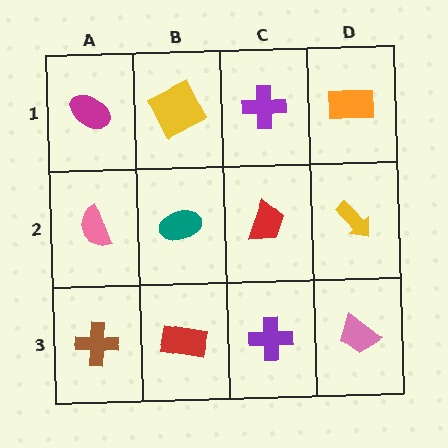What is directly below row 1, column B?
A teal ellipse.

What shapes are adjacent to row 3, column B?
A teal ellipse (row 2, column B), a brown cross (row 3, column A), a purple cross (row 3, column C).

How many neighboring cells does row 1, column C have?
3.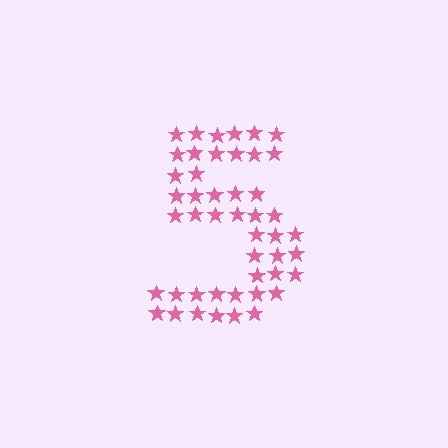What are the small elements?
The small elements are stars.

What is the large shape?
The large shape is the digit 5.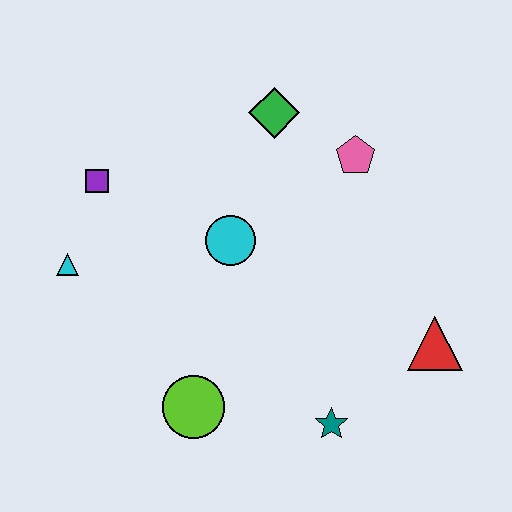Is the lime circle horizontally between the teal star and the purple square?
Yes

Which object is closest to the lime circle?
The teal star is closest to the lime circle.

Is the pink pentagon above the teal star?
Yes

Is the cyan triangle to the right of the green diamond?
No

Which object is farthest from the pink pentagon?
The cyan triangle is farthest from the pink pentagon.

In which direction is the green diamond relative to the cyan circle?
The green diamond is above the cyan circle.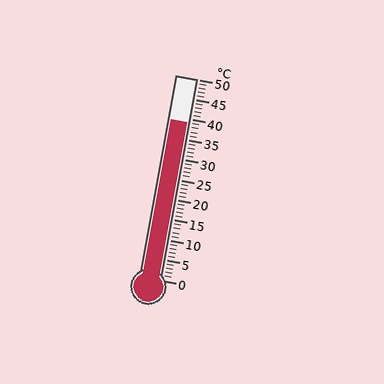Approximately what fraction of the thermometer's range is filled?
The thermometer is filled to approximately 80% of its range.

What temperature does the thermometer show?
The thermometer shows approximately 39°C.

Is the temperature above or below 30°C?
The temperature is above 30°C.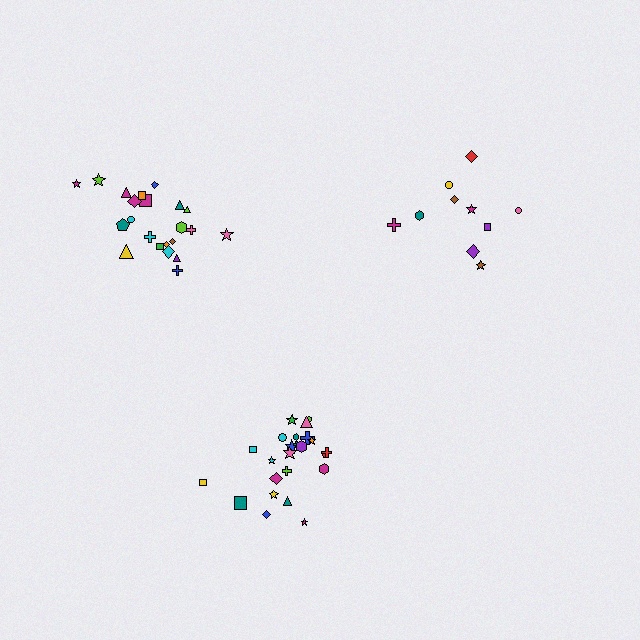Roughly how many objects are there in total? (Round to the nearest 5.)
Roughly 55 objects in total.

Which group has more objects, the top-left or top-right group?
The top-left group.